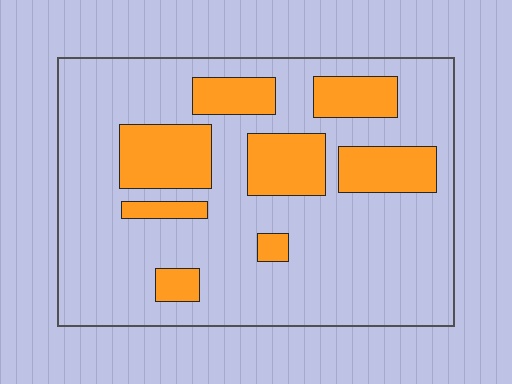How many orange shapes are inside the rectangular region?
8.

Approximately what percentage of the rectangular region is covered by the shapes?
Approximately 25%.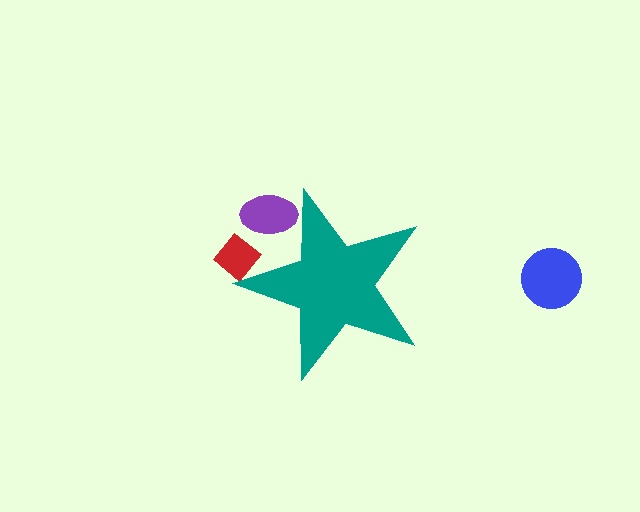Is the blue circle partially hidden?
No, the blue circle is fully visible.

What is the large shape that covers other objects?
A teal star.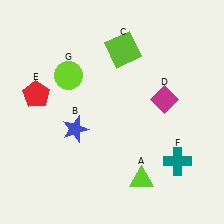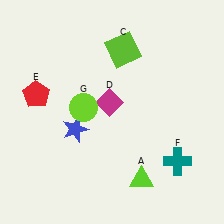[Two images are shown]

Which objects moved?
The objects that moved are: the magenta diamond (D), the lime circle (G).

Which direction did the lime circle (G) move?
The lime circle (G) moved down.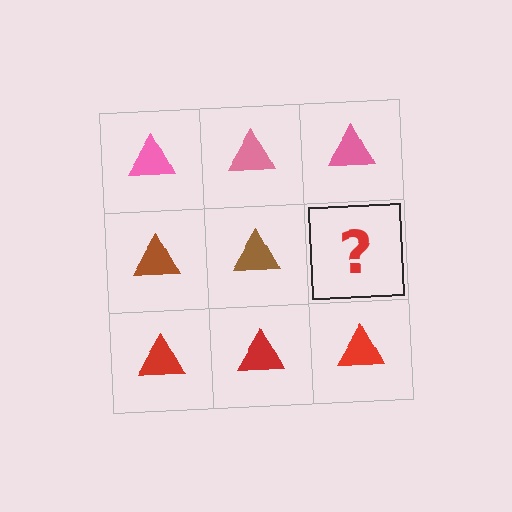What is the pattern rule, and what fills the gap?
The rule is that each row has a consistent color. The gap should be filled with a brown triangle.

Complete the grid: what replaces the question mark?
The question mark should be replaced with a brown triangle.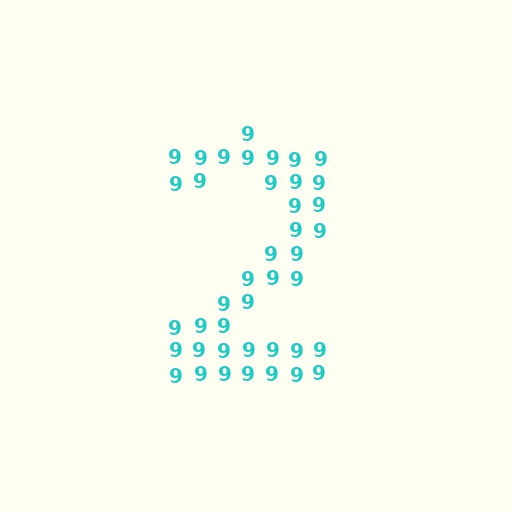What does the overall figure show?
The overall figure shows the digit 2.